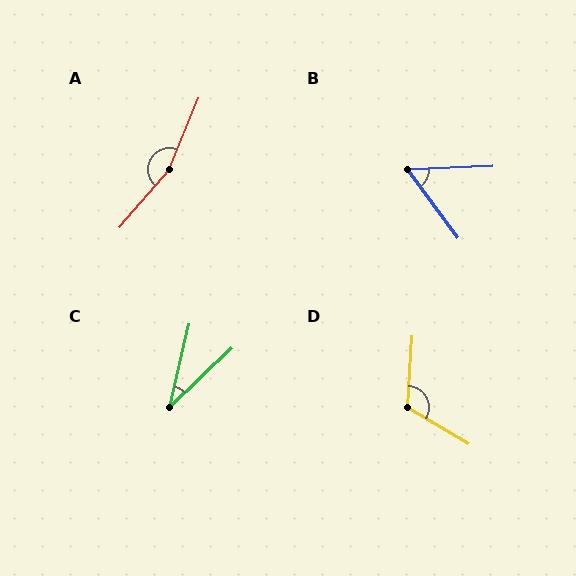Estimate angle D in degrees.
Approximately 117 degrees.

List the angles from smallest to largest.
C (33°), B (56°), D (117°), A (161°).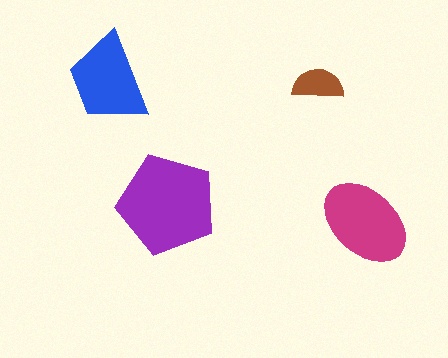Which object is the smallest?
The brown semicircle.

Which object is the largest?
The purple pentagon.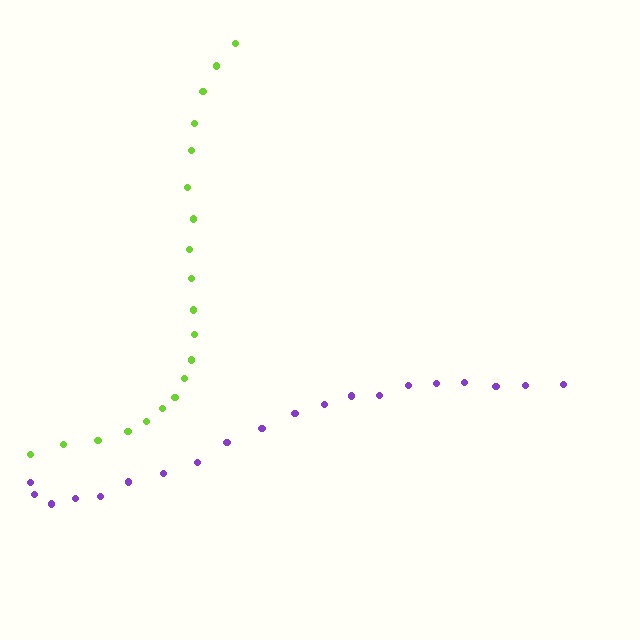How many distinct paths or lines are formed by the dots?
There are 2 distinct paths.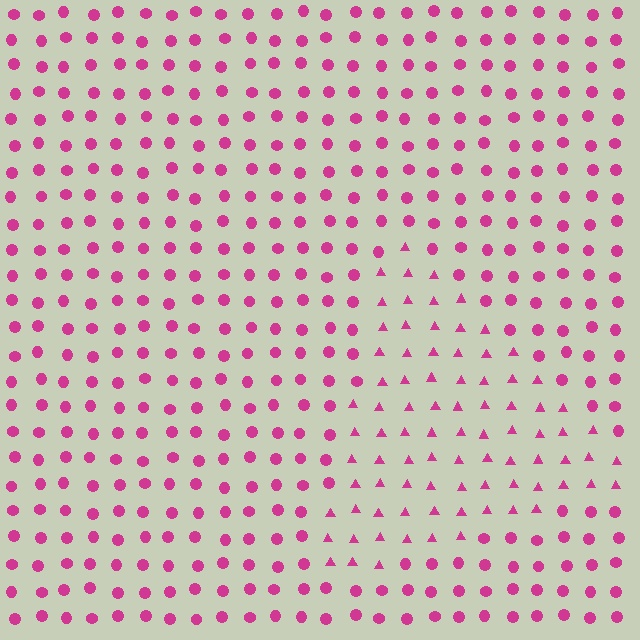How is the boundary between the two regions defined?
The boundary is defined by a change in element shape: triangles inside vs. circles outside. All elements share the same color and spacing.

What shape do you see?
I see a triangle.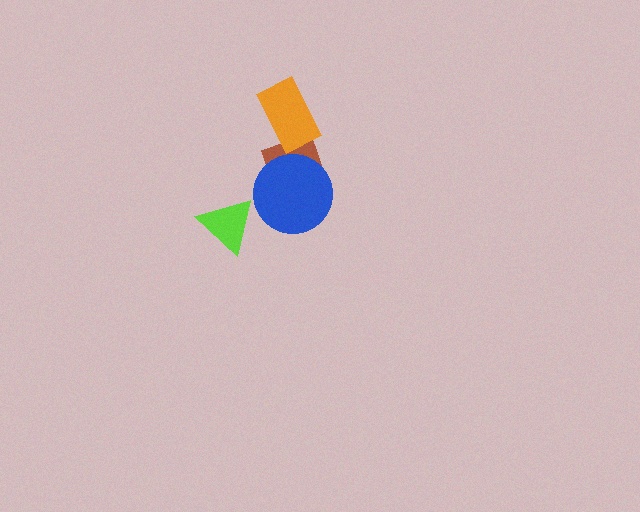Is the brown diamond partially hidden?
Yes, it is partially covered by another shape.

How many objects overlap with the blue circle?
1 object overlaps with the blue circle.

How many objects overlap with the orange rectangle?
1 object overlaps with the orange rectangle.